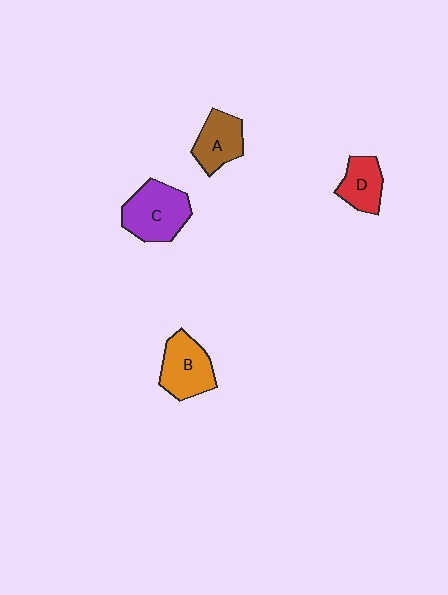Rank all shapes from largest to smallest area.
From largest to smallest: C (purple), B (orange), A (brown), D (red).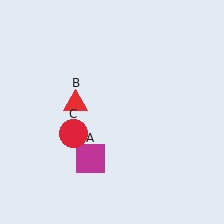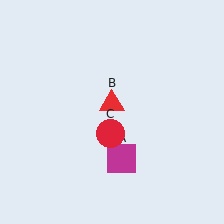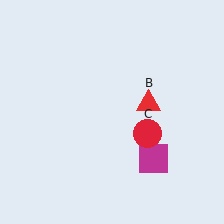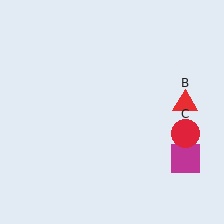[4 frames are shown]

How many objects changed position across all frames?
3 objects changed position: magenta square (object A), red triangle (object B), red circle (object C).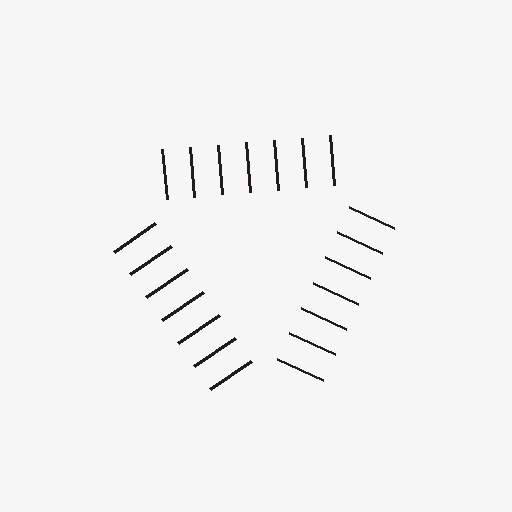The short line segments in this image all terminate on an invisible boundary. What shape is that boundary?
An illusory triangle — the line segments terminate on its edges but no continuous stroke is drawn.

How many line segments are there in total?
21 — 7 along each of the 3 edges.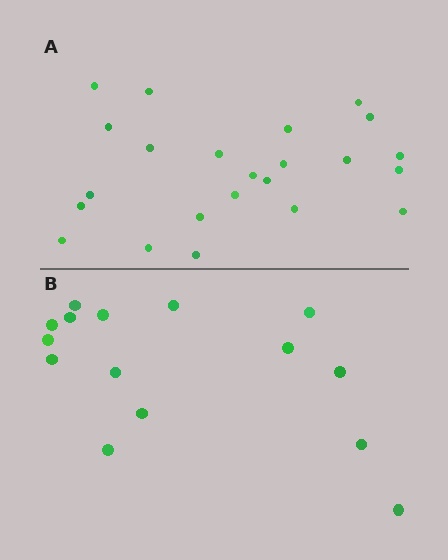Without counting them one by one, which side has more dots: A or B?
Region A (the top region) has more dots.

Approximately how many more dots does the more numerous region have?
Region A has roughly 8 or so more dots than region B.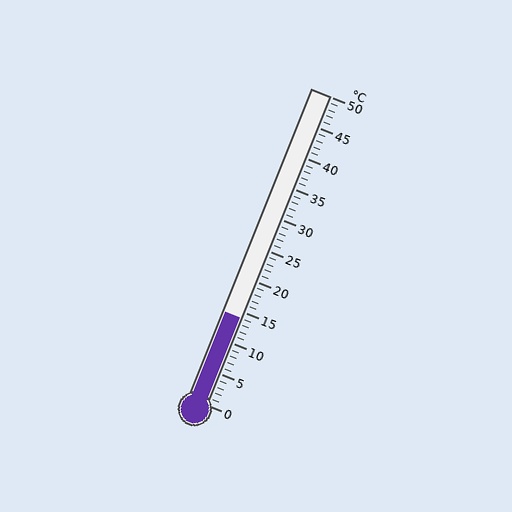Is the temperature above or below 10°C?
The temperature is above 10°C.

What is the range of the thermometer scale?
The thermometer scale ranges from 0°C to 50°C.